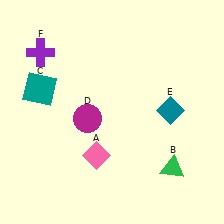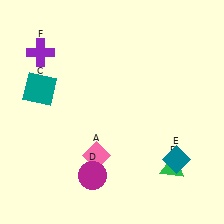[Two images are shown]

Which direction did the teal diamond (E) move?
The teal diamond (E) moved down.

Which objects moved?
The objects that moved are: the magenta circle (D), the teal diamond (E).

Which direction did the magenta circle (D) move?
The magenta circle (D) moved down.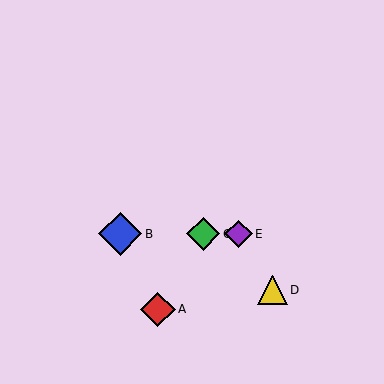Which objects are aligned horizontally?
Objects B, C, E are aligned horizontally.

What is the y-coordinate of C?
Object C is at y≈234.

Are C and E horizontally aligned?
Yes, both are at y≈234.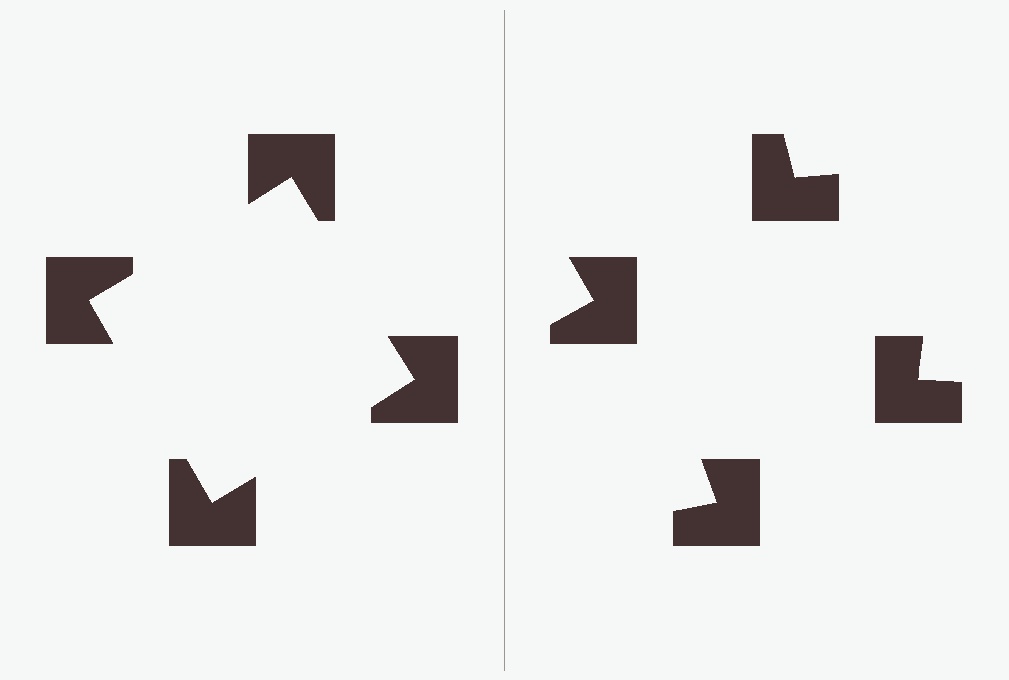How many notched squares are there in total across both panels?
8 — 4 on each side.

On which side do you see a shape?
An illusory square appears on the left side. On the right side the wedge cuts are rotated, so no coherent shape forms.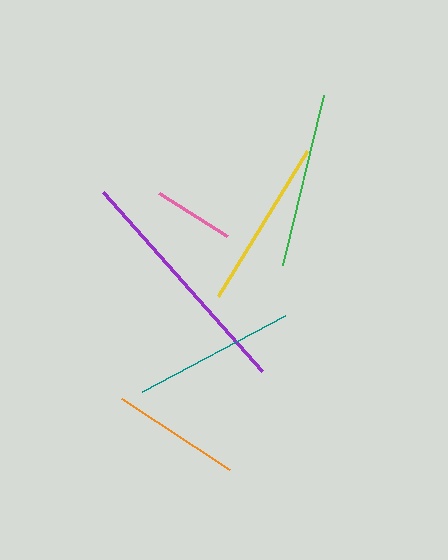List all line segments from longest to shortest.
From longest to shortest: purple, green, yellow, teal, orange, pink.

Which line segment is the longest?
The purple line is the longest at approximately 239 pixels.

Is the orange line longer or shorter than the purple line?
The purple line is longer than the orange line.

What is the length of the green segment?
The green segment is approximately 175 pixels long.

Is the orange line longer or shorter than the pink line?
The orange line is longer than the pink line.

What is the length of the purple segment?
The purple segment is approximately 239 pixels long.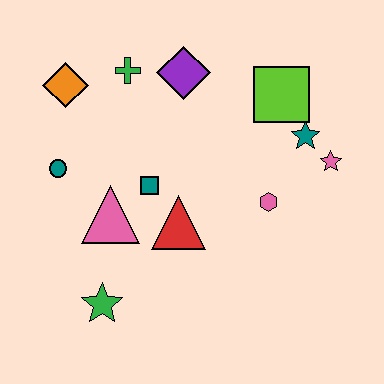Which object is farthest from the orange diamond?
The pink star is farthest from the orange diamond.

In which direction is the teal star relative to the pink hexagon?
The teal star is above the pink hexagon.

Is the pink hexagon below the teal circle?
Yes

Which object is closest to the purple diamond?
The green cross is closest to the purple diamond.